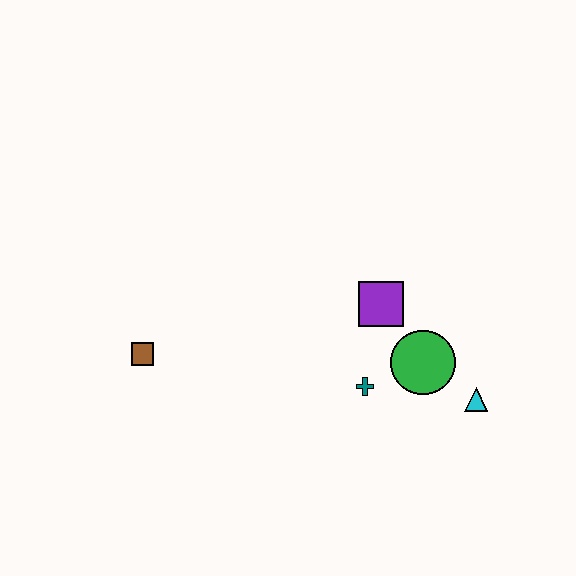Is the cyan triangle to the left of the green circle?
No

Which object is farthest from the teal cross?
The brown square is farthest from the teal cross.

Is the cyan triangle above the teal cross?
No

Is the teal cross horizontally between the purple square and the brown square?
Yes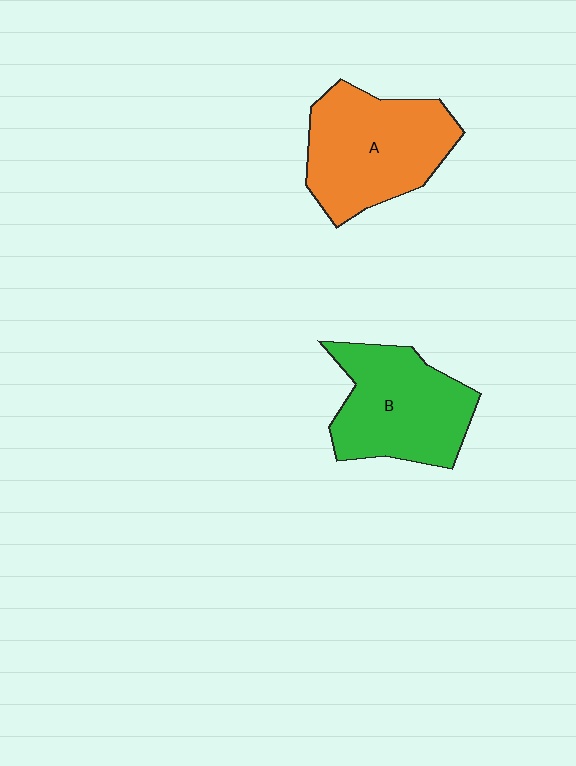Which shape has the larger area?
Shape A (orange).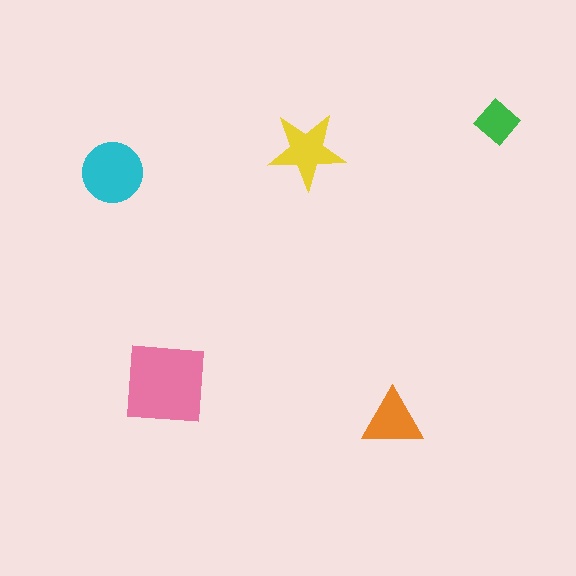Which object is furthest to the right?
The green diamond is rightmost.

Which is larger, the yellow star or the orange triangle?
The yellow star.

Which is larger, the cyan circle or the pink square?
The pink square.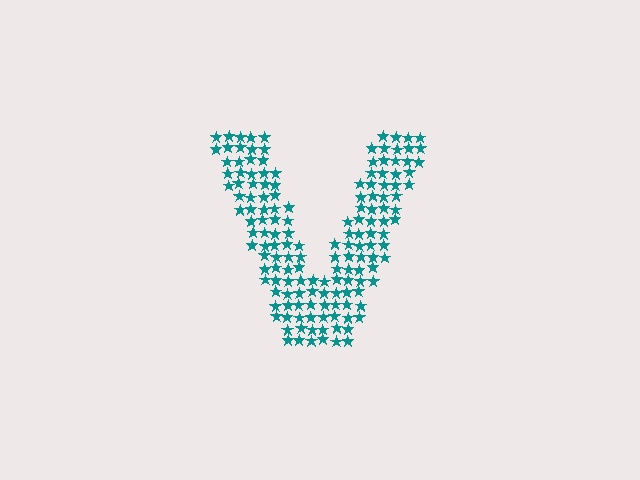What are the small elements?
The small elements are stars.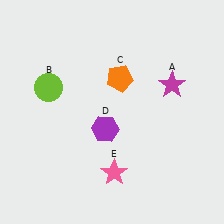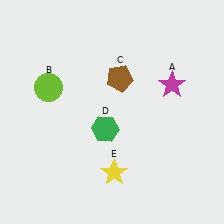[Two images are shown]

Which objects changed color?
C changed from orange to brown. D changed from purple to green. E changed from pink to yellow.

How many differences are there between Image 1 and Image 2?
There are 3 differences between the two images.